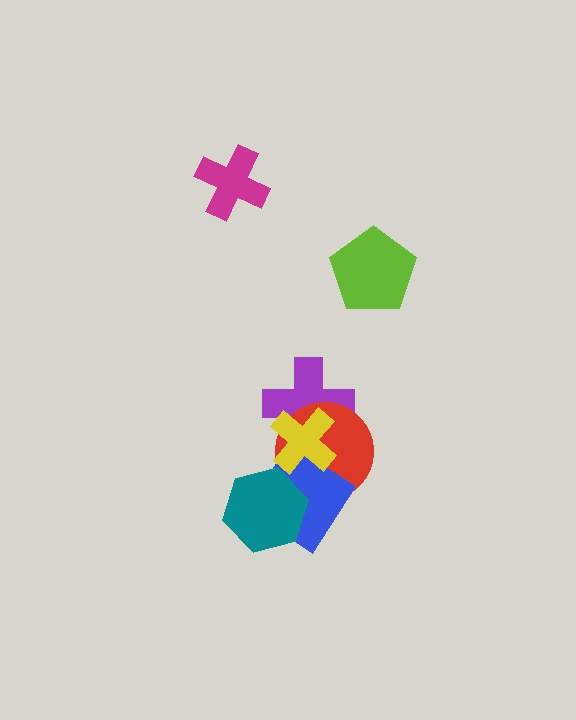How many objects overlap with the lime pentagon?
0 objects overlap with the lime pentagon.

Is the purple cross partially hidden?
Yes, it is partially covered by another shape.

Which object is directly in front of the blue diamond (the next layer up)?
The yellow cross is directly in front of the blue diamond.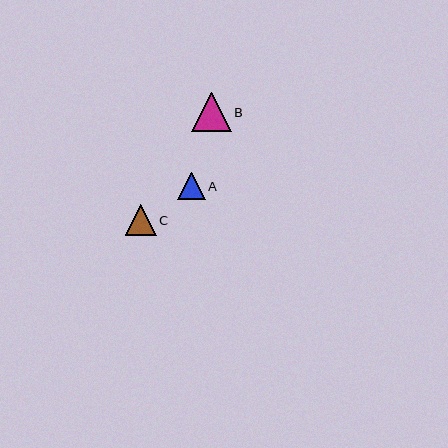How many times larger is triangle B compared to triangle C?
Triangle B is approximately 1.3 times the size of triangle C.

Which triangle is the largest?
Triangle B is the largest with a size of approximately 40 pixels.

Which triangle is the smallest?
Triangle A is the smallest with a size of approximately 28 pixels.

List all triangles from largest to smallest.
From largest to smallest: B, C, A.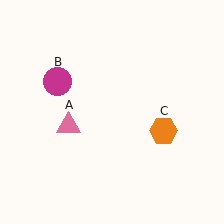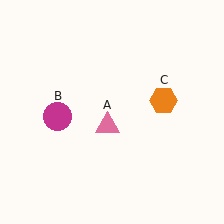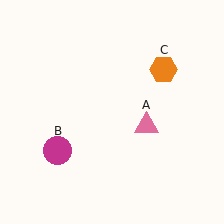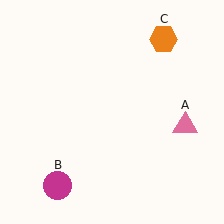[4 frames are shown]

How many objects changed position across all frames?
3 objects changed position: pink triangle (object A), magenta circle (object B), orange hexagon (object C).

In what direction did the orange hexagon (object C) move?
The orange hexagon (object C) moved up.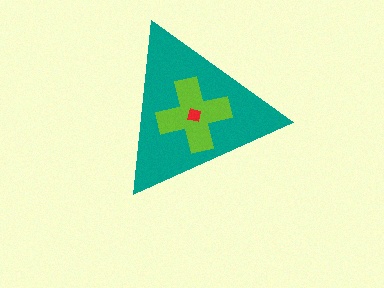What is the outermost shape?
The teal triangle.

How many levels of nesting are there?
3.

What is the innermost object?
The red square.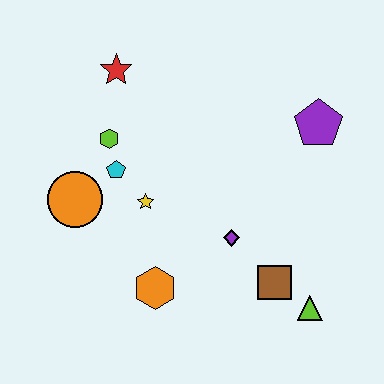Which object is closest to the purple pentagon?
The purple diamond is closest to the purple pentagon.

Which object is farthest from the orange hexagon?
The purple pentagon is farthest from the orange hexagon.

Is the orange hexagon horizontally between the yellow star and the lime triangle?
Yes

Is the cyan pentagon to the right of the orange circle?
Yes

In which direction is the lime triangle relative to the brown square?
The lime triangle is to the right of the brown square.